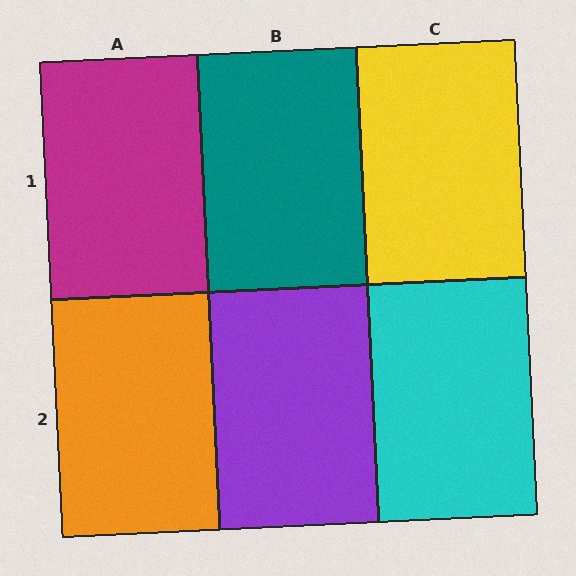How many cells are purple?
1 cell is purple.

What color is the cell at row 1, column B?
Teal.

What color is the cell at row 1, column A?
Magenta.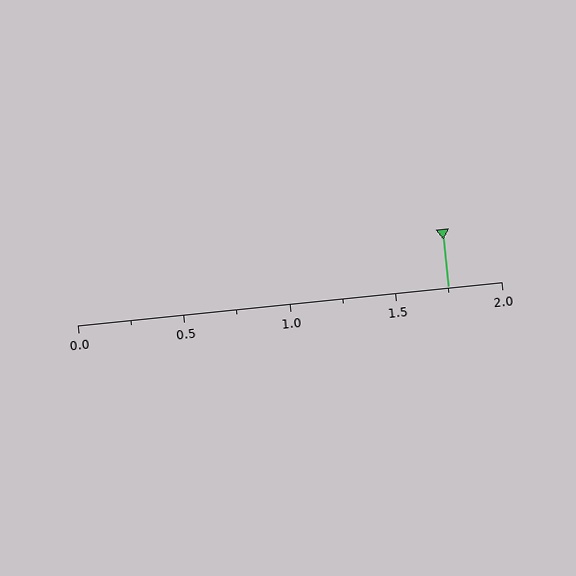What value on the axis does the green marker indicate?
The marker indicates approximately 1.75.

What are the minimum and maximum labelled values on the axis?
The axis runs from 0.0 to 2.0.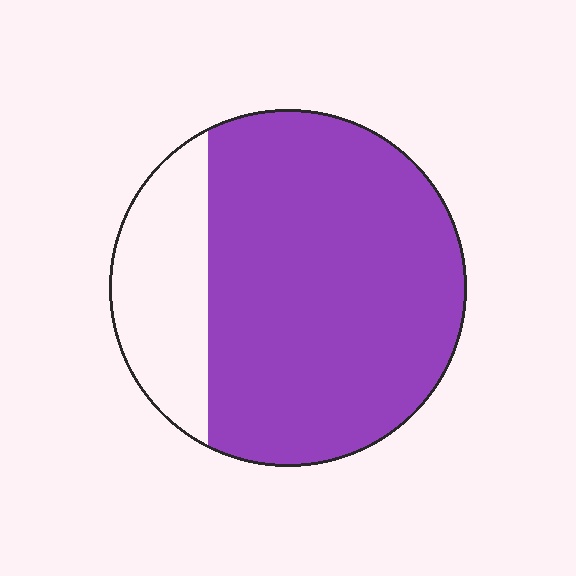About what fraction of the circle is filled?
About three quarters (3/4).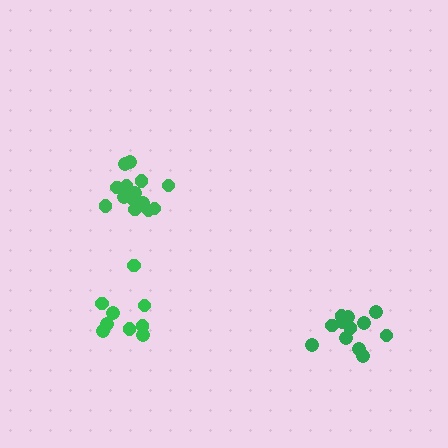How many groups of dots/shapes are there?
There are 3 groups.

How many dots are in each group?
Group 1: 14 dots, Group 2: 12 dots, Group 3: 9 dots (35 total).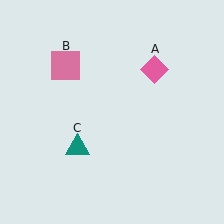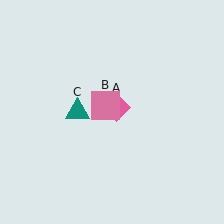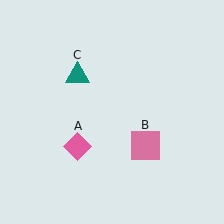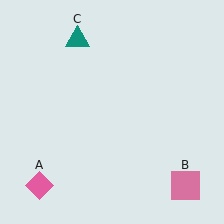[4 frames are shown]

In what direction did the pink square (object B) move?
The pink square (object B) moved down and to the right.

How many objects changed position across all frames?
3 objects changed position: pink diamond (object A), pink square (object B), teal triangle (object C).